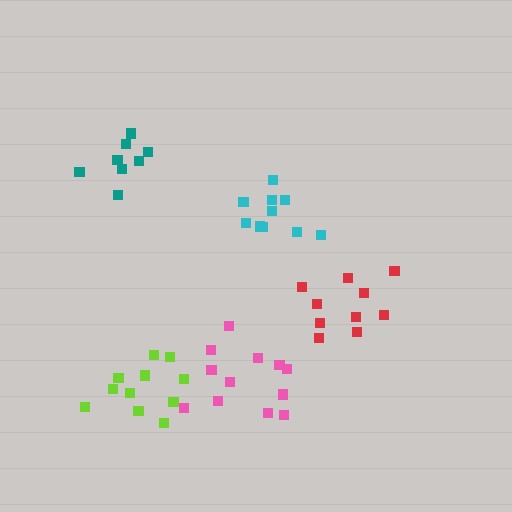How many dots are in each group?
Group 1: 10 dots, Group 2: 11 dots, Group 3: 10 dots, Group 4: 12 dots, Group 5: 8 dots (51 total).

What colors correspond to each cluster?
The clusters are colored: cyan, lime, red, pink, teal.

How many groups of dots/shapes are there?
There are 5 groups.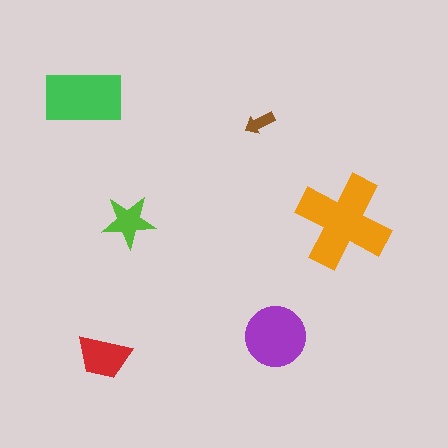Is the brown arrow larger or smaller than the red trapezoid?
Smaller.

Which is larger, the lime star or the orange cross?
The orange cross.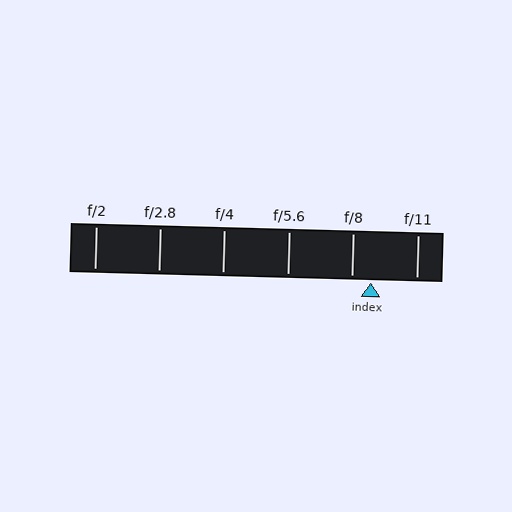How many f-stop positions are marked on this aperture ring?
There are 6 f-stop positions marked.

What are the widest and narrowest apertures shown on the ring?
The widest aperture shown is f/2 and the narrowest is f/11.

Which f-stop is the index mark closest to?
The index mark is closest to f/8.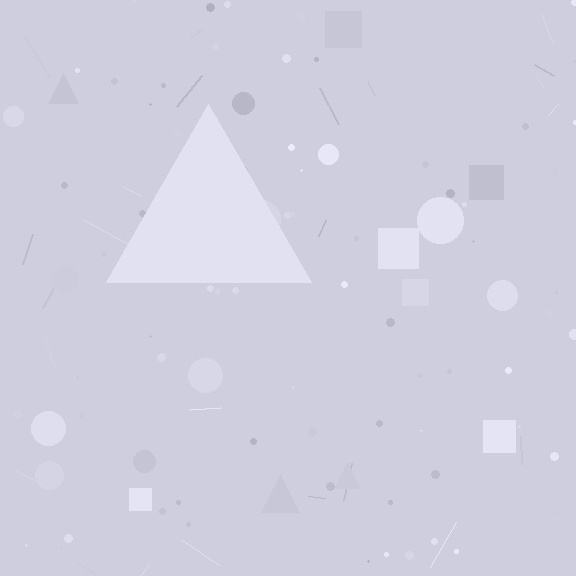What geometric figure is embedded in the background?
A triangle is embedded in the background.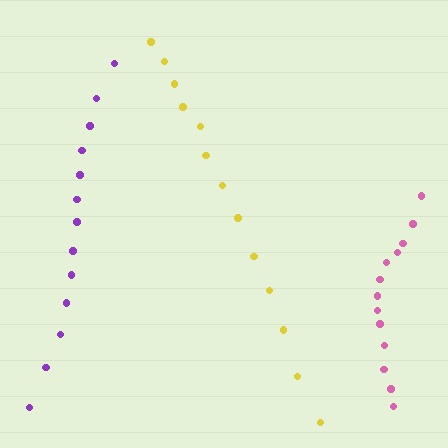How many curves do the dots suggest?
There are 3 distinct paths.